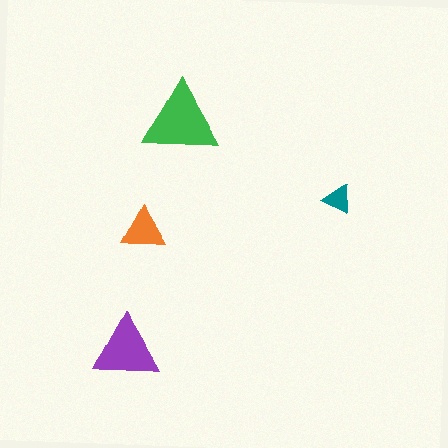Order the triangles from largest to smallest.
the green one, the purple one, the orange one, the teal one.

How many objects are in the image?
There are 4 objects in the image.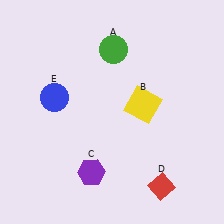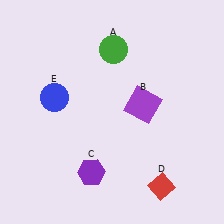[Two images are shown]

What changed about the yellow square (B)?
In Image 1, B is yellow. In Image 2, it changed to purple.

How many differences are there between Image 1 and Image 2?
There is 1 difference between the two images.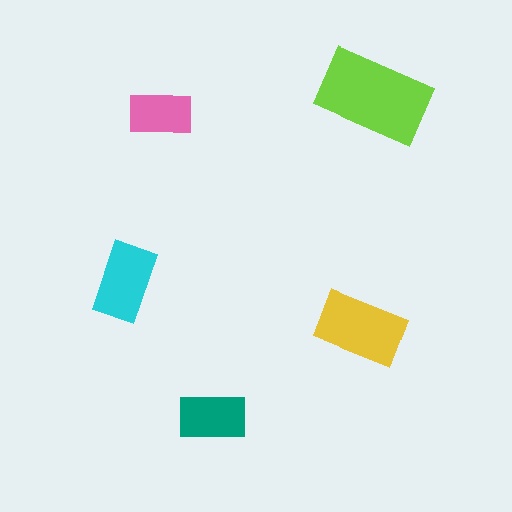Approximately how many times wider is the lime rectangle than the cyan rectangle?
About 1.5 times wider.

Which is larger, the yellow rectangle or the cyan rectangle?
The yellow one.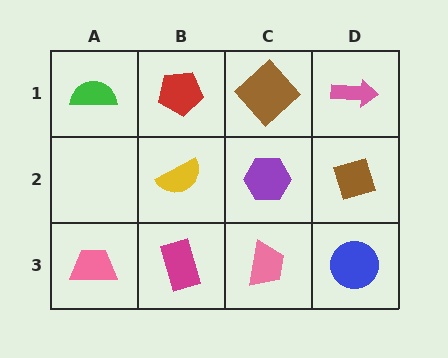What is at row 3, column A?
A pink trapezoid.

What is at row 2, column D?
A brown diamond.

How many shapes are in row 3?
4 shapes.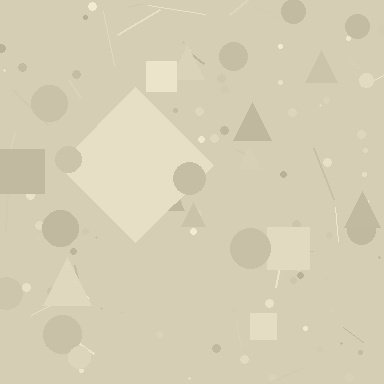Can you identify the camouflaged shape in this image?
The camouflaged shape is a diamond.